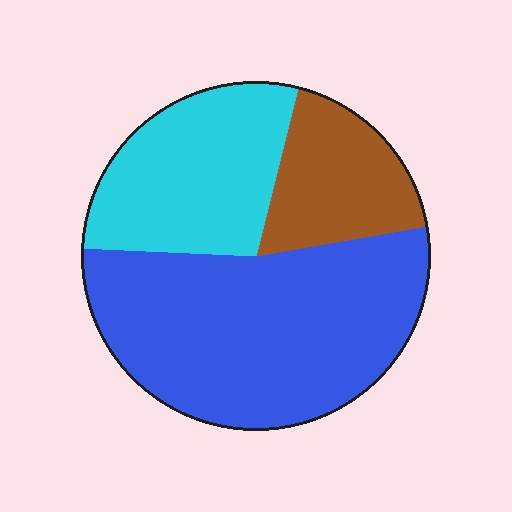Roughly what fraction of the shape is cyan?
Cyan covers 28% of the shape.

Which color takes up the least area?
Brown, at roughly 20%.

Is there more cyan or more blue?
Blue.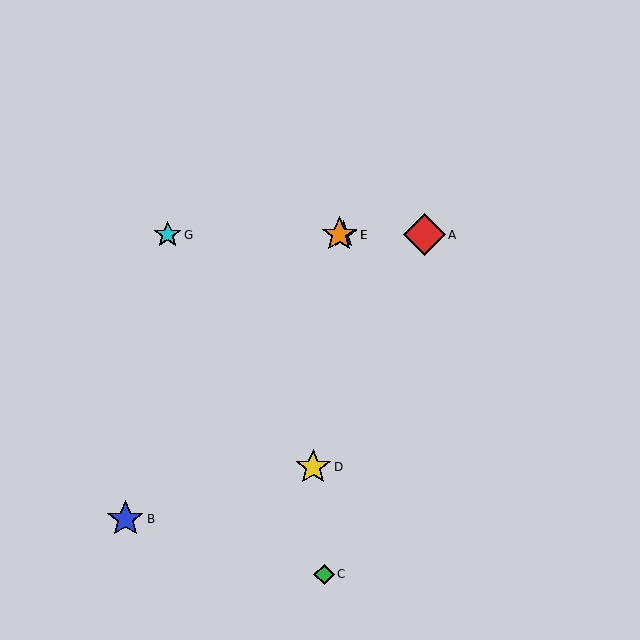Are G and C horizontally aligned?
No, G is at y≈235 and C is at y≈574.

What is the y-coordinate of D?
Object D is at y≈467.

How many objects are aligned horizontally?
4 objects (A, E, F, G) are aligned horizontally.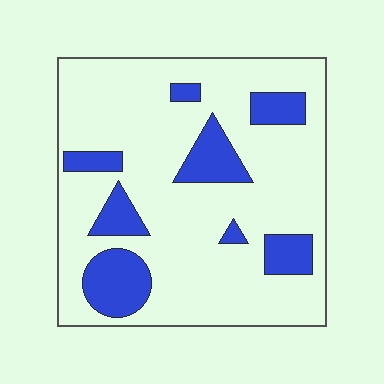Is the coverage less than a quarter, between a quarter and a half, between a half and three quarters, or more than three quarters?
Less than a quarter.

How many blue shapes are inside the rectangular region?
8.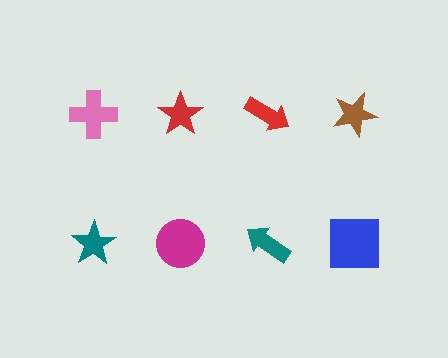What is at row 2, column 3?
A teal arrow.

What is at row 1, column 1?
A pink cross.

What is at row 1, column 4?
A brown star.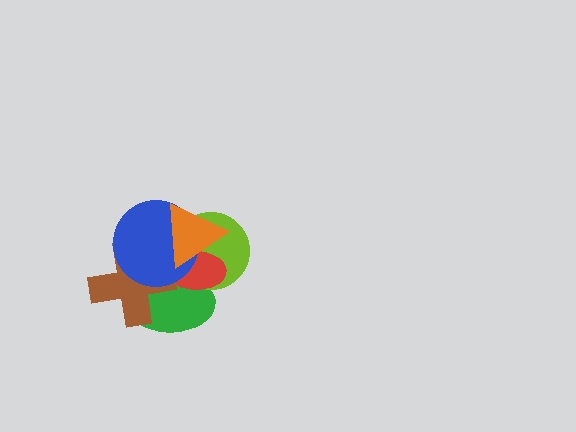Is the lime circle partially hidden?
Yes, it is partially covered by another shape.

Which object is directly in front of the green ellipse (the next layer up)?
The lime circle is directly in front of the green ellipse.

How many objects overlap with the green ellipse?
6 objects overlap with the green ellipse.